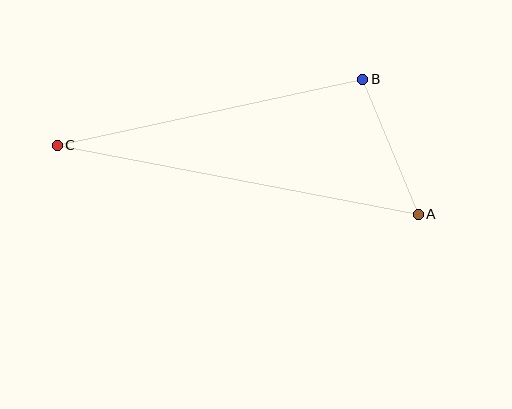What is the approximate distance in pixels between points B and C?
The distance between B and C is approximately 312 pixels.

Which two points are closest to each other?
Points A and B are closest to each other.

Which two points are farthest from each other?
Points A and C are farthest from each other.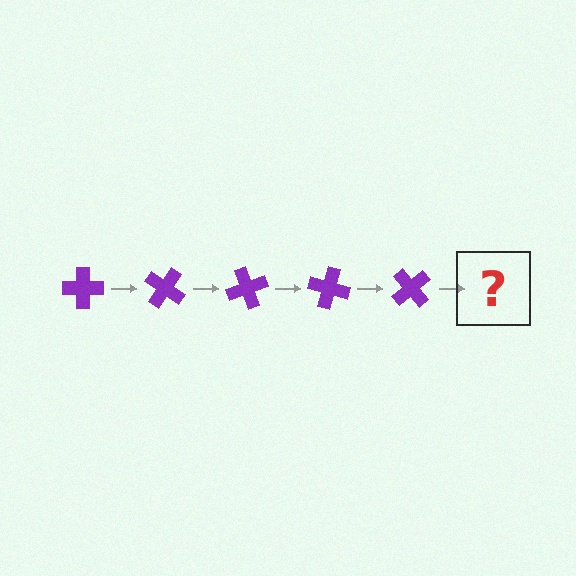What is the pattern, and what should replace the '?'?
The pattern is that the cross rotates 35 degrees each step. The '?' should be a purple cross rotated 175 degrees.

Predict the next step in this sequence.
The next step is a purple cross rotated 175 degrees.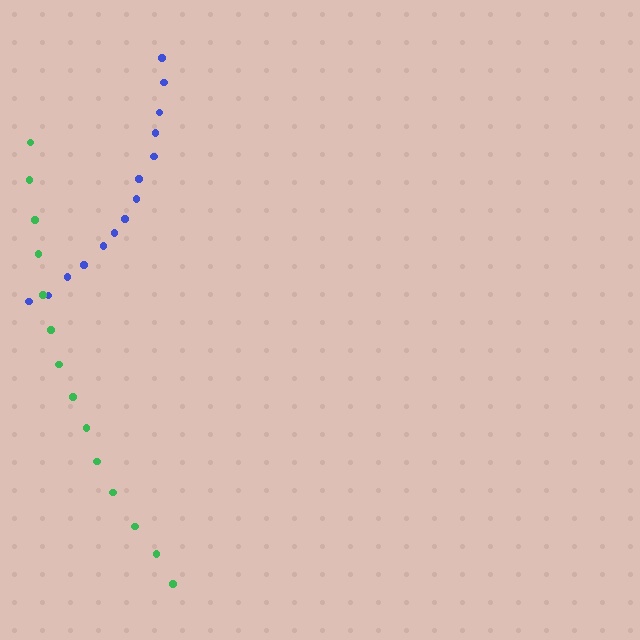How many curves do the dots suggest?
There are 2 distinct paths.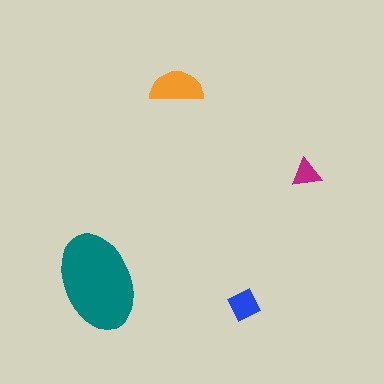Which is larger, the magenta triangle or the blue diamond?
The blue diamond.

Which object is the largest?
The teal ellipse.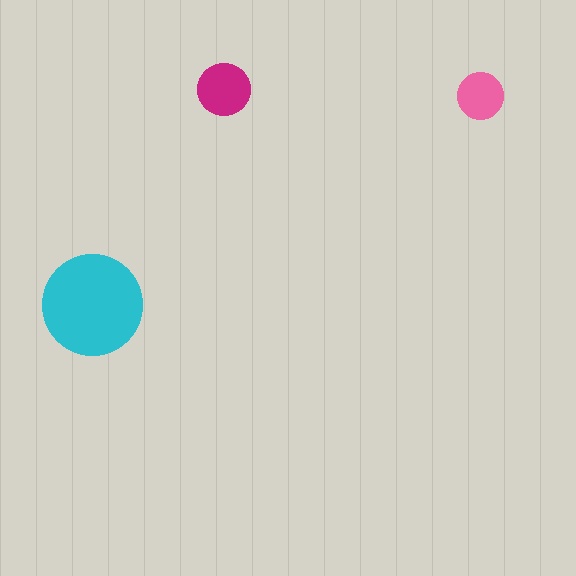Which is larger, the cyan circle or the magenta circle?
The cyan one.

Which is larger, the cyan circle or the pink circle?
The cyan one.